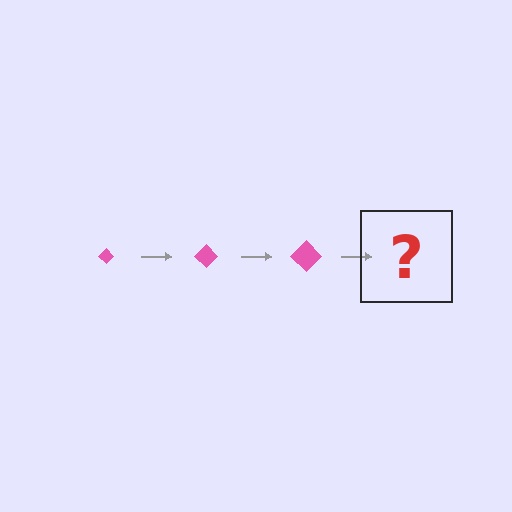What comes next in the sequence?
The next element should be a pink diamond, larger than the previous one.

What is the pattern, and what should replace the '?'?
The pattern is that the diamond gets progressively larger each step. The '?' should be a pink diamond, larger than the previous one.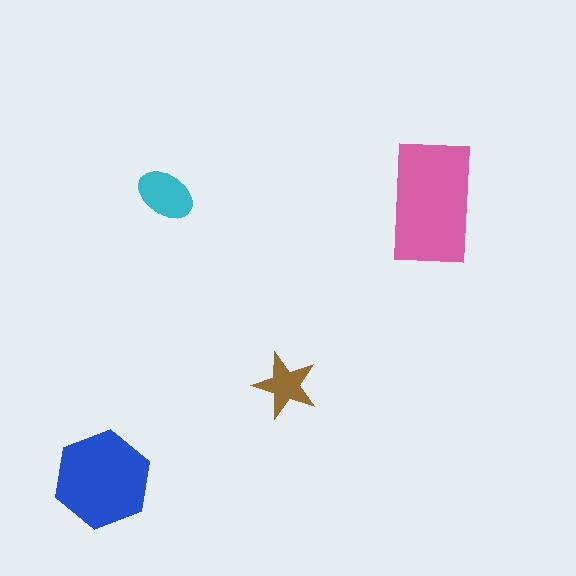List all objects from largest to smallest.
The pink rectangle, the blue hexagon, the cyan ellipse, the brown star.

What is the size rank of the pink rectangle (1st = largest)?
1st.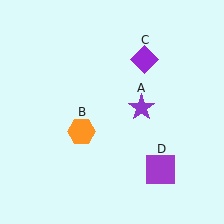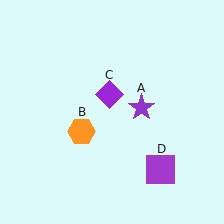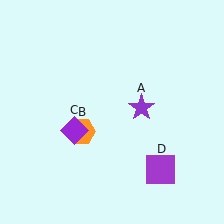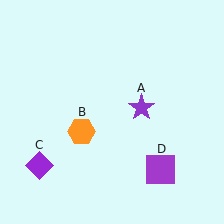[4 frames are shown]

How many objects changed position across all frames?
1 object changed position: purple diamond (object C).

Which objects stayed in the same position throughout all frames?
Purple star (object A) and orange hexagon (object B) and purple square (object D) remained stationary.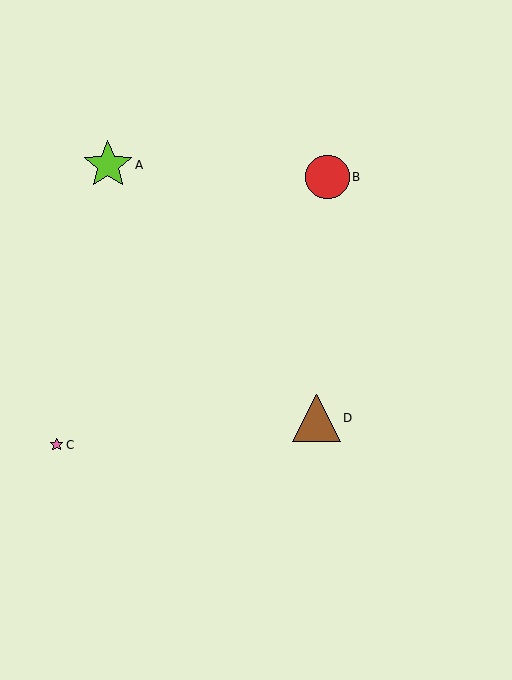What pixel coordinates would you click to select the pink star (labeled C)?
Click at (57, 445) to select the pink star C.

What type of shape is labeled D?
Shape D is a brown triangle.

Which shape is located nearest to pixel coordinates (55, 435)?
The pink star (labeled C) at (57, 445) is nearest to that location.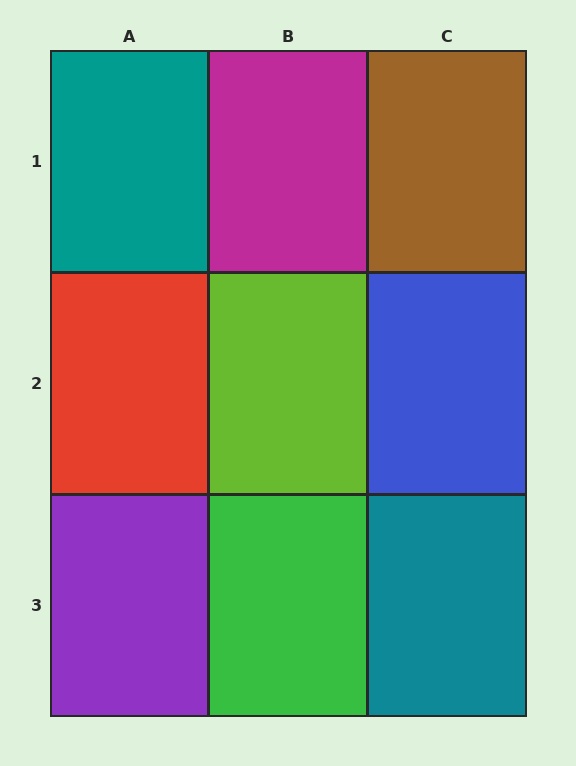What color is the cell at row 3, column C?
Teal.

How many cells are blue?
1 cell is blue.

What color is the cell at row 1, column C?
Brown.